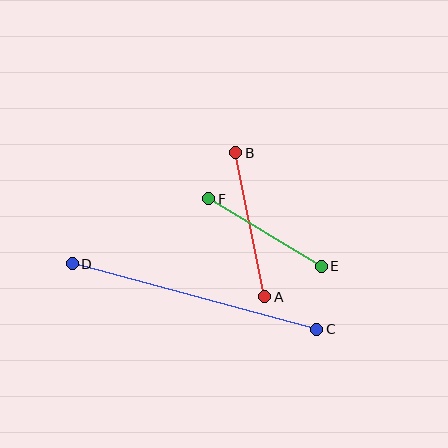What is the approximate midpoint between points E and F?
The midpoint is at approximately (265, 233) pixels.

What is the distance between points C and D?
The distance is approximately 253 pixels.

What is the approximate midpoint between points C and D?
The midpoint is at approximately (195, 296) pixels.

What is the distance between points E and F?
The distance is approximately 131 pixels.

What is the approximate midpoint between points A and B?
The midpoint is at approximately (250, 225) pixels.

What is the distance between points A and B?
The distance is approximately 147 pixels.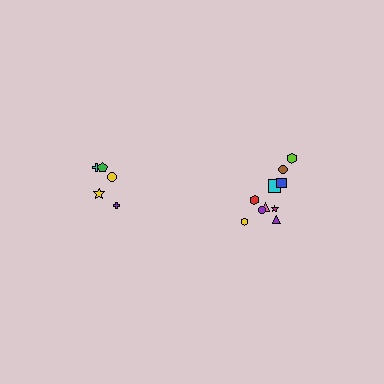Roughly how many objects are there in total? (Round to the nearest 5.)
Roughly 15 objects in total.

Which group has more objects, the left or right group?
The right group.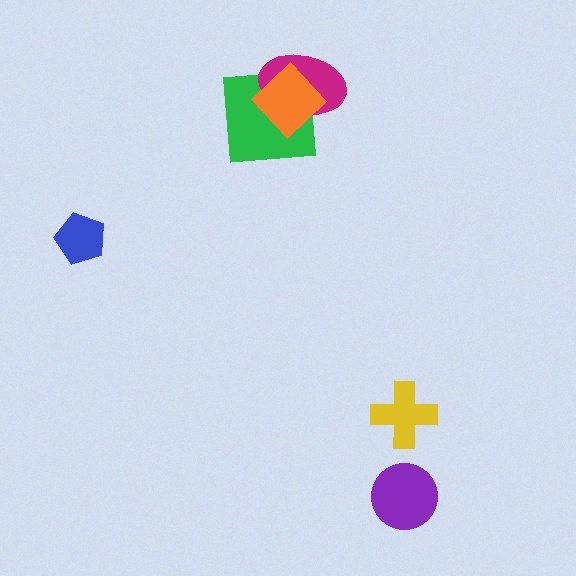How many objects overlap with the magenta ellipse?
2 objects overlap with the magenta ellipse.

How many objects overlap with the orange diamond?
2 objects overlap with the orange diamond.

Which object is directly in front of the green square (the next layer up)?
The magenta ellipse is directly in front of the green square.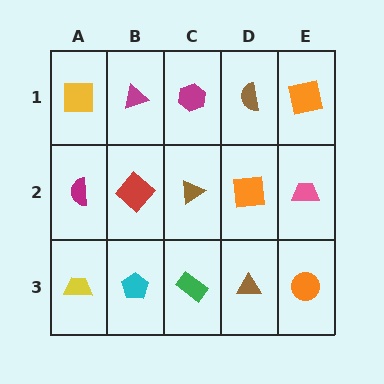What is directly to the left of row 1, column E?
A brown semicircle.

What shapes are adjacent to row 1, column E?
A pink trapezoid (row 2, column E), a brown semicircle (row 1, column D).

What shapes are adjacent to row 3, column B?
A red diamond (row 2, column B), a yellow trapezoid (row 3, column A), a green rectangle (row 3, column C).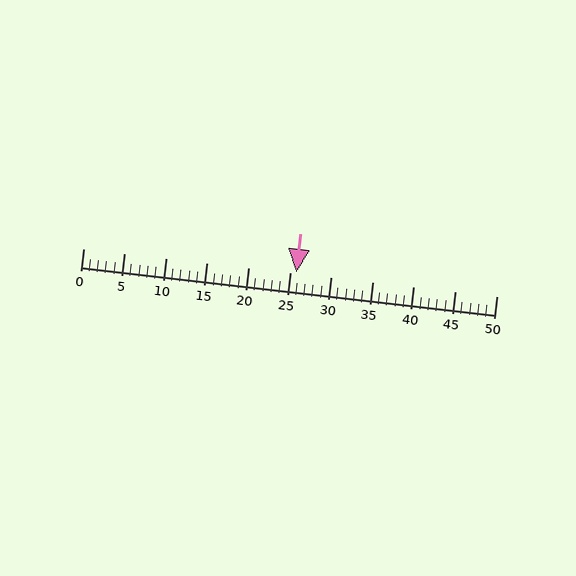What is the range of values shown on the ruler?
The ruler shows values from 0 to 50.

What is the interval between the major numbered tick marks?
The major tick marks are spaced 5 units apart.